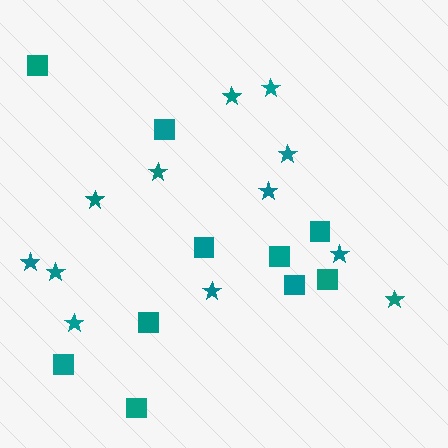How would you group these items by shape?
There are 2 groups: one group of squares (10) and one group of stars (12).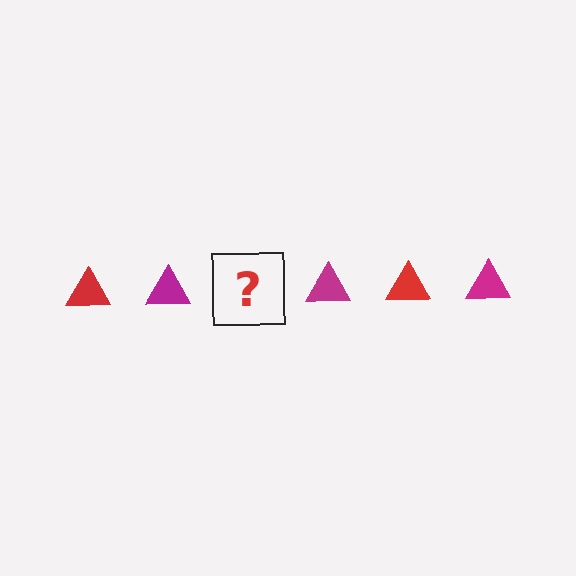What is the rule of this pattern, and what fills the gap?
The rule is that the pattern cycles through red, magenta triangles. The gap should be filled with a red triangle.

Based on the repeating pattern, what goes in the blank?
The blank should be a red triangle.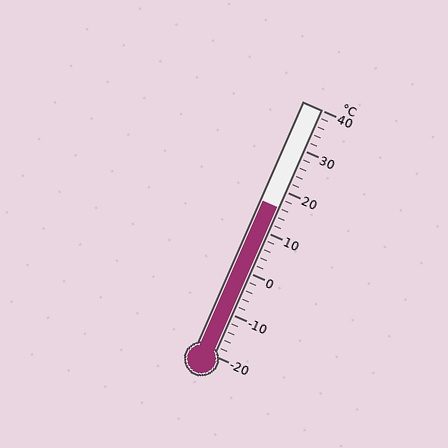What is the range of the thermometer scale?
The thermometer scale ranges from -20°C to 40°C.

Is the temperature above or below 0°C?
The temperature is above 0°C.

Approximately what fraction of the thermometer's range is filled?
The thermometer is filled to approximately 60% of its range.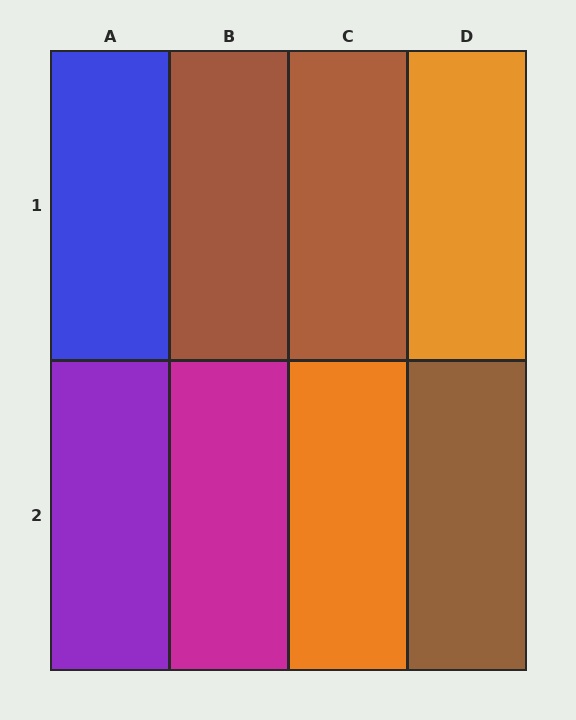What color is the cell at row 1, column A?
Blue.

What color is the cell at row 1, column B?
Brown.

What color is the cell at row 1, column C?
Brown.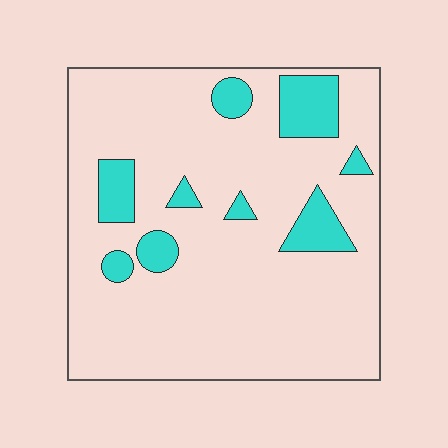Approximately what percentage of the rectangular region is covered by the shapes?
Approximately 15%.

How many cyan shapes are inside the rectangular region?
9.